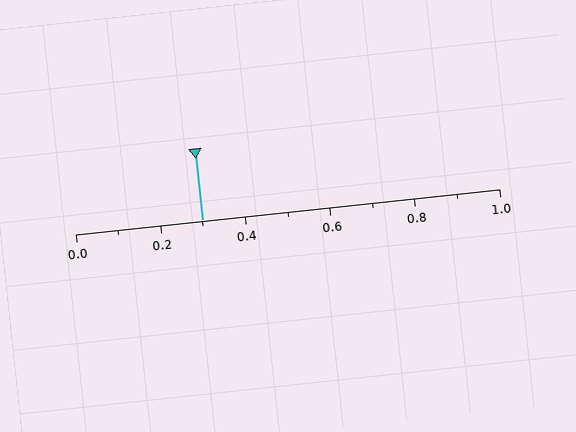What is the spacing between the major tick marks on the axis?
The major ticks are spaced 0.2 apart.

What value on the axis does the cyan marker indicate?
The marker indicates approximately 0.3.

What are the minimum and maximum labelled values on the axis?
The axis runs from 0.0 to 1.0.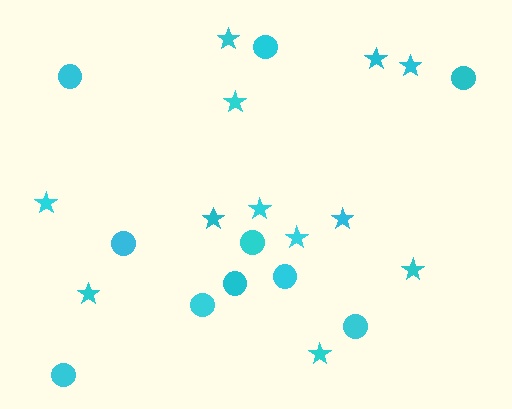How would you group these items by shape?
There are 2 groups: one group of circles (10) and one group of stars (12).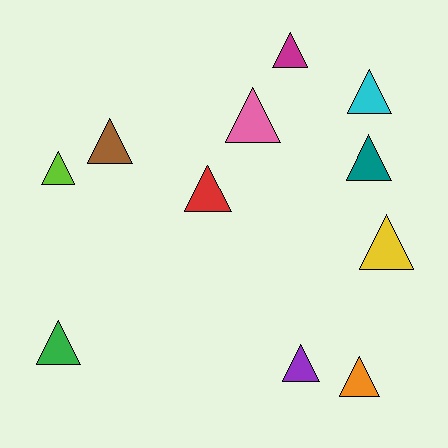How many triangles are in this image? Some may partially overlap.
There are 11 triangles.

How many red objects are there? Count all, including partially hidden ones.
There is 1 red object.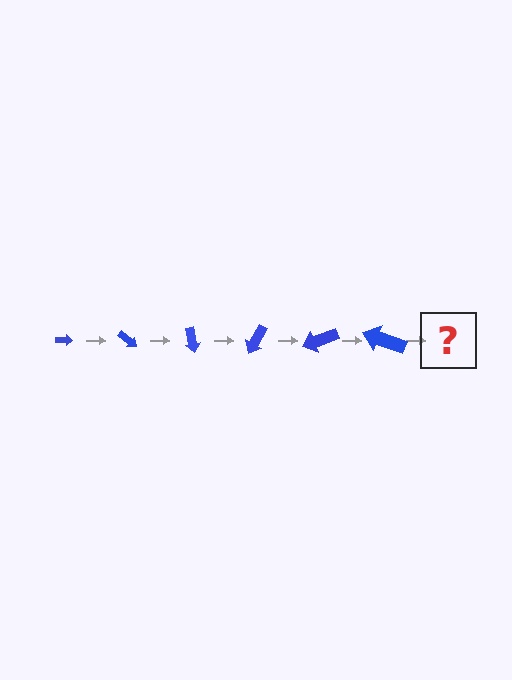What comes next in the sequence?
The next element should be an arrow, larger than the previous one and rotated 240 degrees from the start.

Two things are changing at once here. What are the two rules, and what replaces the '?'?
The two rules are that the arrow grows larger each step and it rotates 40 degrees each step. The '?' should be an arrow, larger than the previous one and rotated 240 degrees from the start.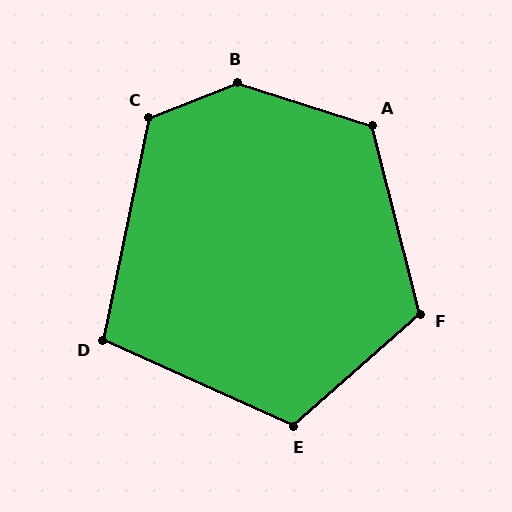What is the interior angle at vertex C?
Approximately 124 degrees (obtuse).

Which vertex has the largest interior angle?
B, at approximately 140 degrees.